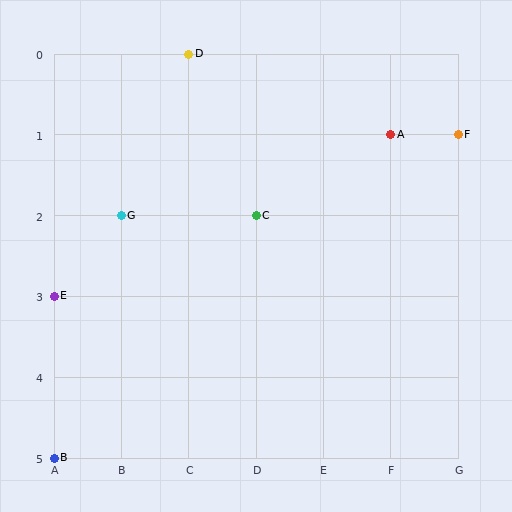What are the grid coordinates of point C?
Point C is at grid coordinates (D, 2).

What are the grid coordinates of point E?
Point E is at grid coordinates (A, 3).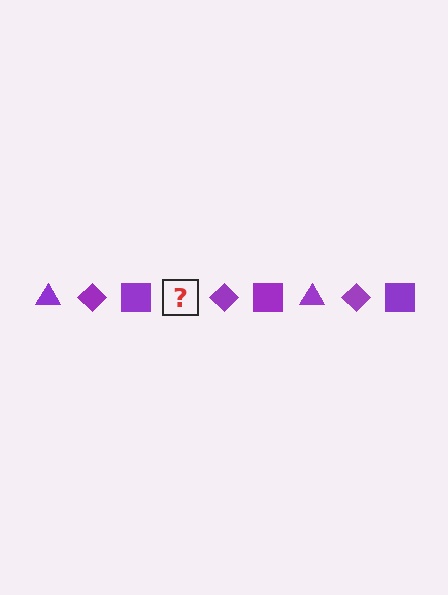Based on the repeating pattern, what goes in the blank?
The blank should be a purple triangle.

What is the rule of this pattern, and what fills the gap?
The rule is that the pattern cycles through triangle, diamond, square shapes in purple. The gap should be filled with a purple triangle.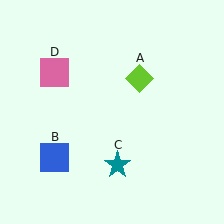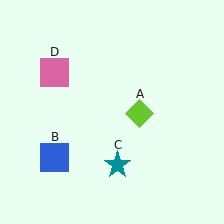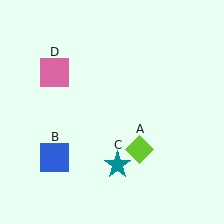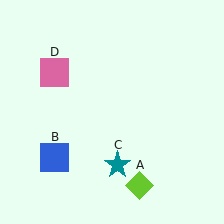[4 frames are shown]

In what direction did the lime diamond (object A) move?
The lime diamond (object A) moved down.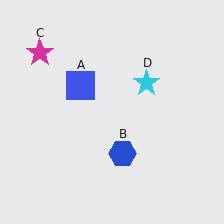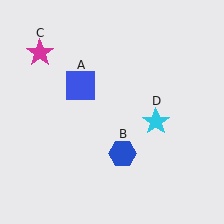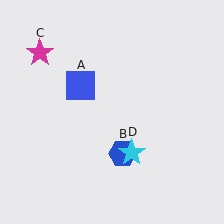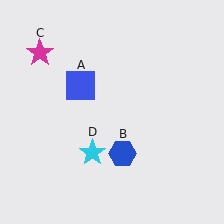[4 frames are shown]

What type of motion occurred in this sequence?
The cyan star (object D) rotated clockwise around the center of the scene.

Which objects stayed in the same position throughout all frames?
Blue square (object A) and blue hexagon (object B) and magenta star (object C) remained stationary.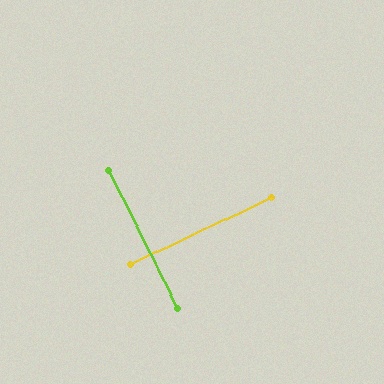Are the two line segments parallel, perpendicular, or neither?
Perpendicular — they meet at approximately 89°.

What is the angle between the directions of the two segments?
Approximately 89 degrees.